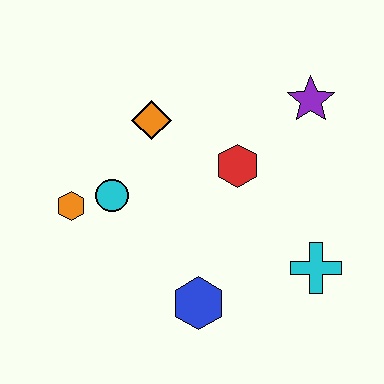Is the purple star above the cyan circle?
Yes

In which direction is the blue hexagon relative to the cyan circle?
The blue hexagon is below the cyan circle.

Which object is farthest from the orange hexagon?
The purple star is farthest from the orange hexagon.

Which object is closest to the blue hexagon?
The cyan cross is closest to the blue hexagon.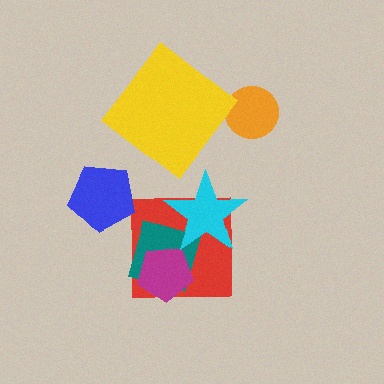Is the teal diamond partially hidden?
Yes, it is partially covered by another shape.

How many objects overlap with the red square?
3 objects overlap with the red square.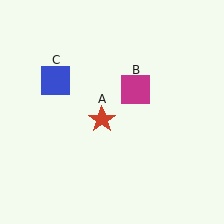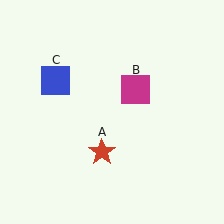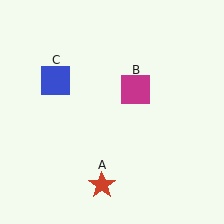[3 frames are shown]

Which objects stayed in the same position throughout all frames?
Magenta square (object B) and blue square (object C) remained stationary.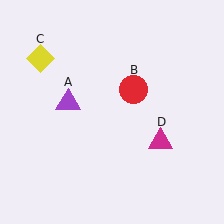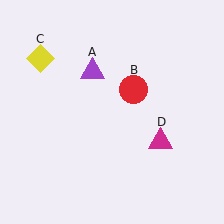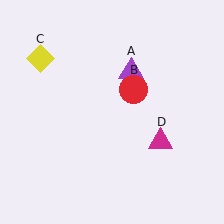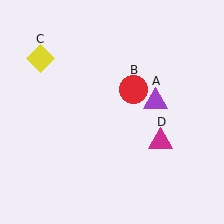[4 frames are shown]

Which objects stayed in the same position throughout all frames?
Red circle (object B) and yellow diamond (object C) and magenta triangle (object D) remained stationary.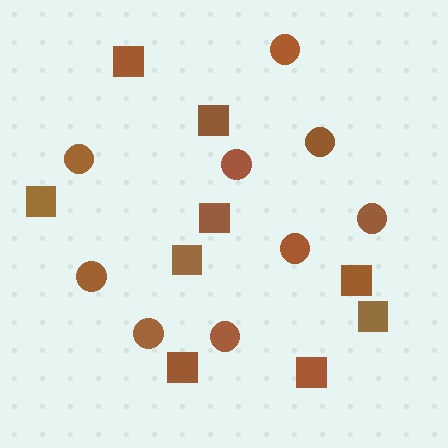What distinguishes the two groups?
There are 2 groups: one group of squares (9) and one group of circles (9).